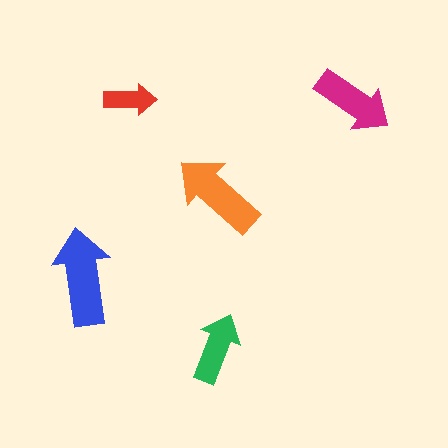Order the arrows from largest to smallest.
the blue one, the orange one, the magenta one, the green one, the red one.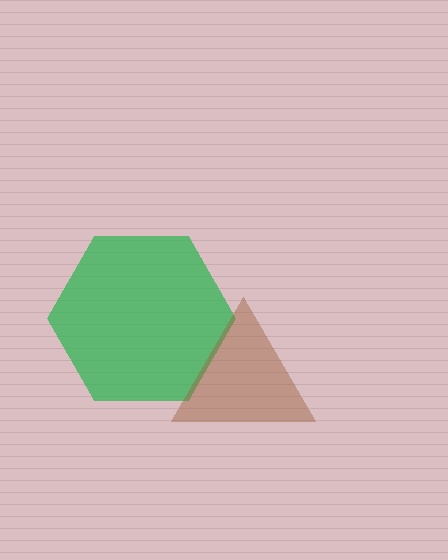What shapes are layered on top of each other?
The layered shapes are: a green hexagon, a brown triangle.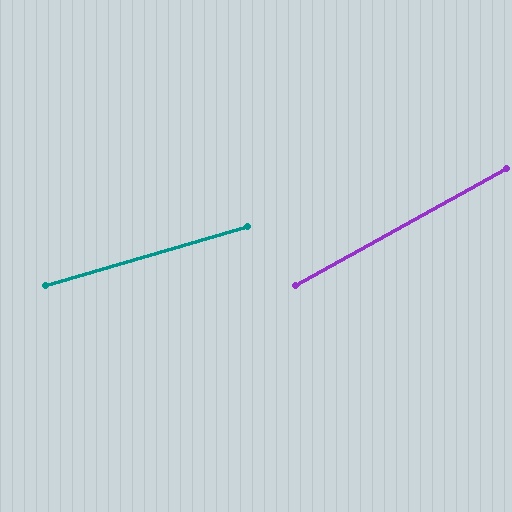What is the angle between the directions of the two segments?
Approximately 13 degrees.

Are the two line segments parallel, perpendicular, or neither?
Neither parallel nor perpendicular — they differ by about 13°.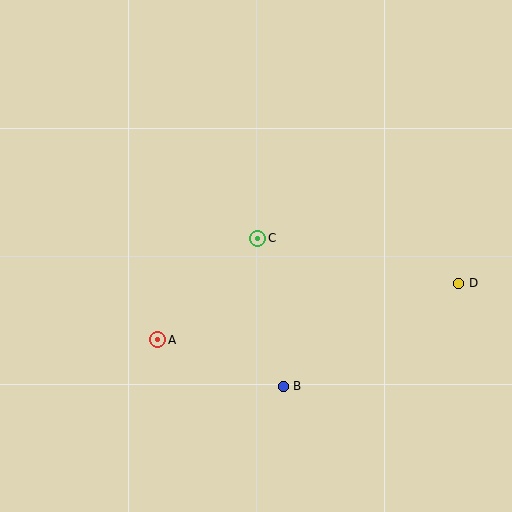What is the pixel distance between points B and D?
The distance between B and D is 204 pixels.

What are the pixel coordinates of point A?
Point A is at (158, 340).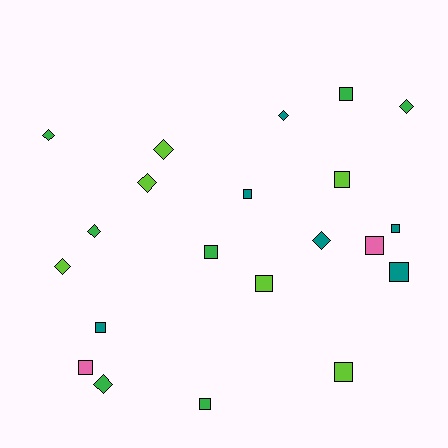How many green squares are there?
There are 3 green squares.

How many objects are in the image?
There are 21 objects.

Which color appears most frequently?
Green, with 7 objects.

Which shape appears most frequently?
Square, with 12 objects.